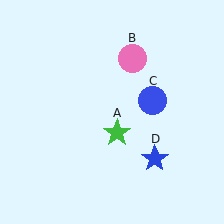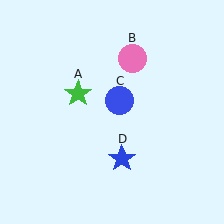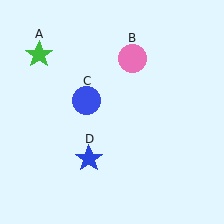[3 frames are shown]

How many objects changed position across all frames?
3 objects changed position: green star (object A), blue circle (object C), blue star (object D).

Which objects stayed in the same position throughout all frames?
Pink circle (object B) remained stationary.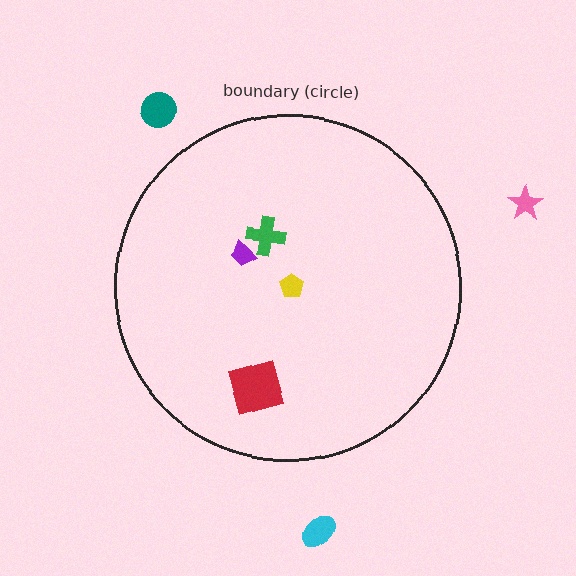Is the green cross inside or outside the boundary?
Inside.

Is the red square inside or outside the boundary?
Inside.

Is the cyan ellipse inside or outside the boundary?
Outside.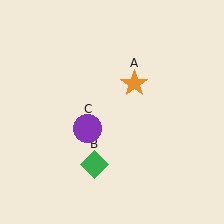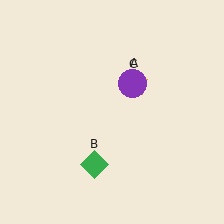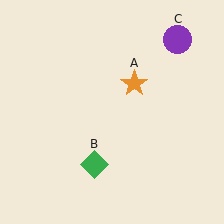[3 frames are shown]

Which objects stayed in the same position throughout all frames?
Orange star (object A) and green diamond (object B) remained stationary.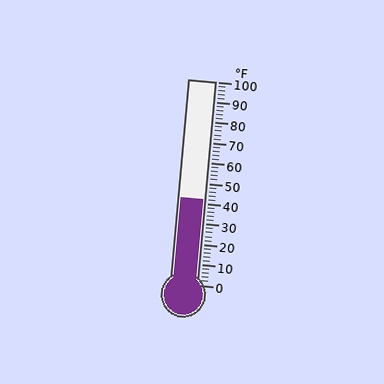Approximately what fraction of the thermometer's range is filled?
The thermometer is filled to approximately 40% of its range.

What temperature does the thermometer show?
The thermometer shows approximately 42°F.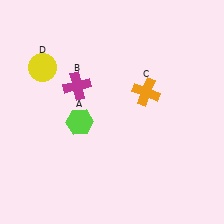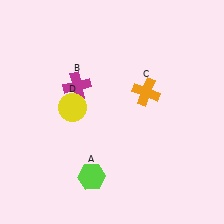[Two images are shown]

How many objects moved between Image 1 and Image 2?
2 objects moved between the two images.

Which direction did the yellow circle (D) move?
The yellow circle (D) moved down.